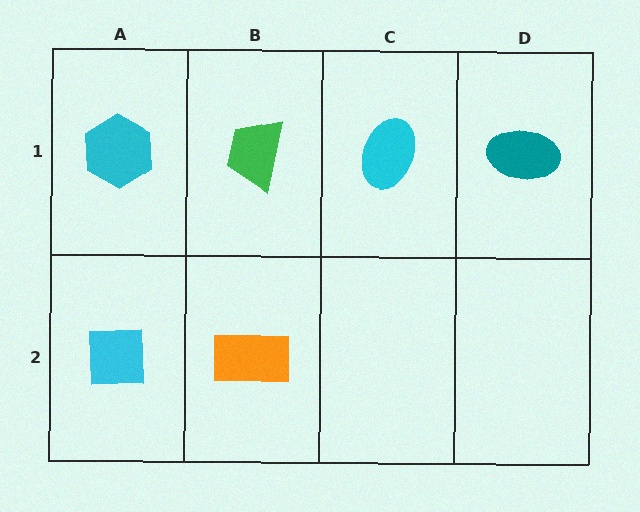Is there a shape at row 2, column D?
No, that cell is empty.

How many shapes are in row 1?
4 shapes.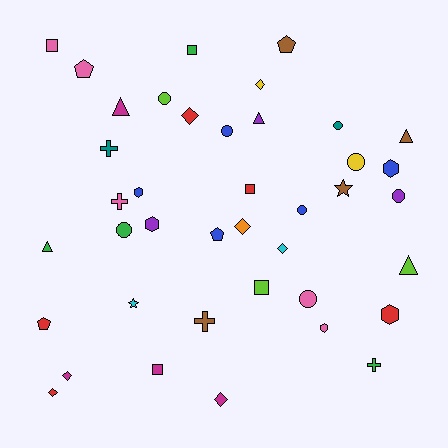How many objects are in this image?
There are 40 objects.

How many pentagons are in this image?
There are 4 pentagons.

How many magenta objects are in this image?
There are 4 magenta objects.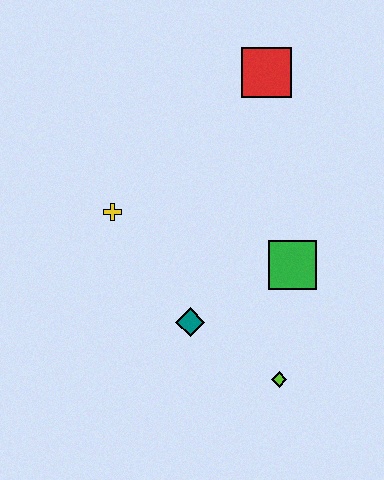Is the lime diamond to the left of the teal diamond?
No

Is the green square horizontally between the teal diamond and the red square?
No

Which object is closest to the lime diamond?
The teal diamond is closest to the lime diamond.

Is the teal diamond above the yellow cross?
No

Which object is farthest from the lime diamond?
The red square is farthest from the lime diamond.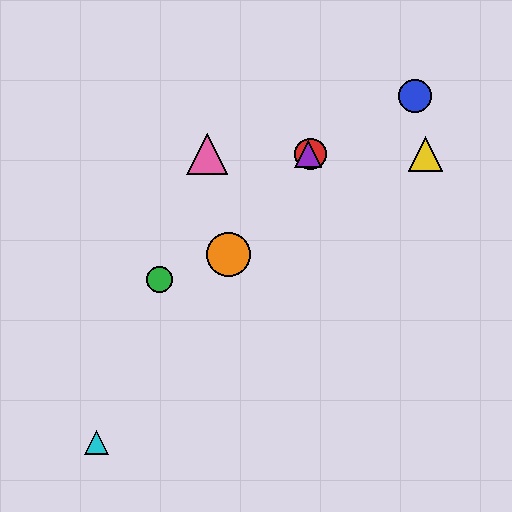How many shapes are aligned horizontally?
4 shapes (the red circle, the yellow triangle, the purple triangle, the pink triangle) are aligned horizontally.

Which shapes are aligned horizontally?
The red circle, the yellow triangle, the purple triangle, the pink triangle are aligned horizontally.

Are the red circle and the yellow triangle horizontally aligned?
Yes, both are at y≈154.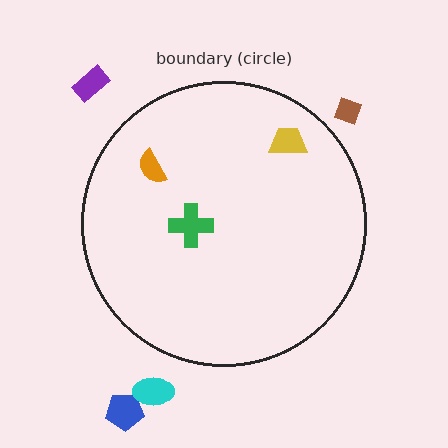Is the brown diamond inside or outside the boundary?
Outside.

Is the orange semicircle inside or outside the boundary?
Inside.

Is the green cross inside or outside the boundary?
Inside.